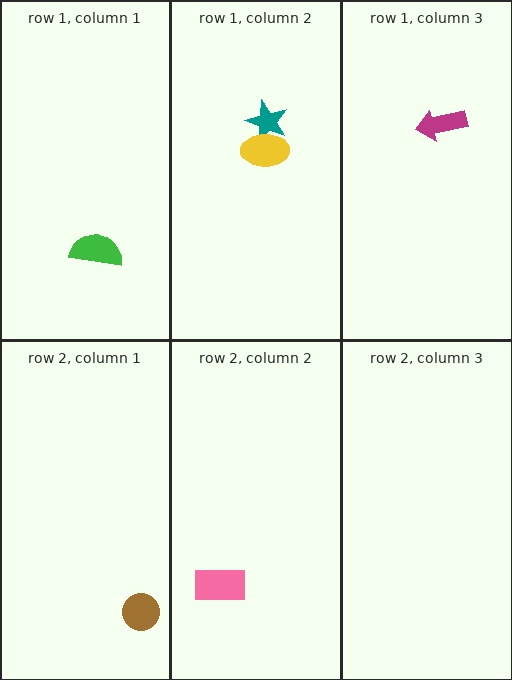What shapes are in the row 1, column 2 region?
The teal star, the yellow ellipse.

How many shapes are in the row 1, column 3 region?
1.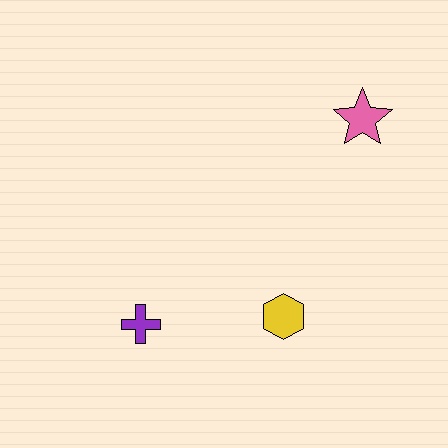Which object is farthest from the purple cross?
The pink star is farthest from the purple cross.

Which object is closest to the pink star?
The yellow hexagon is closest to the pink star.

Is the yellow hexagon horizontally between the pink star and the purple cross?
Yes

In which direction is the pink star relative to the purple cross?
The pink star is to the right of the purple cross.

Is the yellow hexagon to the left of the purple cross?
No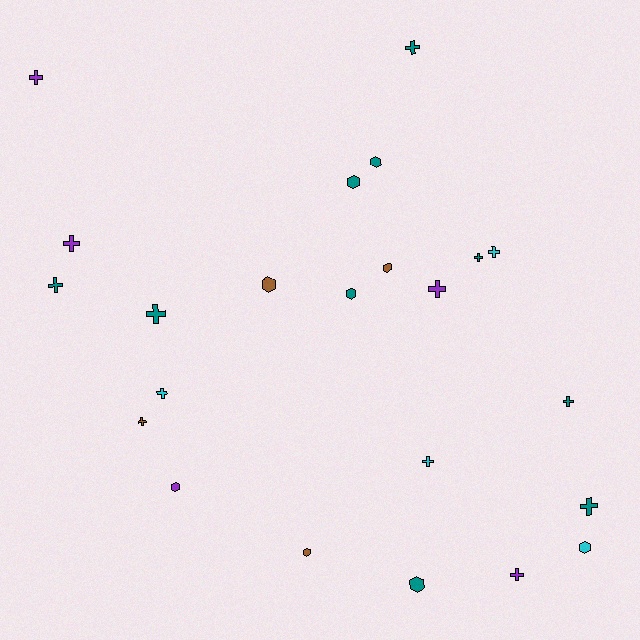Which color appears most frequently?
Teal, with 10 objects.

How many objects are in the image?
There are 23 objects.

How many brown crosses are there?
There is 1 brown cross.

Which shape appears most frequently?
Cross, with 14 objects.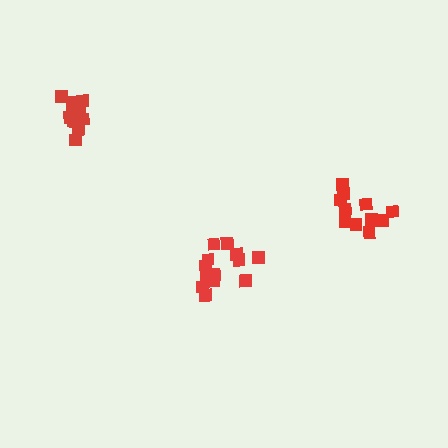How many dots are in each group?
Group 1: 12 dots, Group 2: 13 dots, Group 3: 14 dots (39 total).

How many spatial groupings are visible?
There are 3 spatial groupings.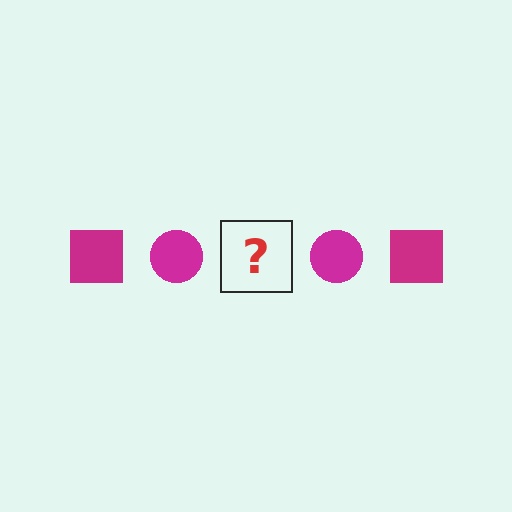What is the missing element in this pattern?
The missing element is a magenta square.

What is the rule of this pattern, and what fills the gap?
The rule is that the pattern cycles through square, circle shapes in magenta. The gap should be filled with a magenta square.